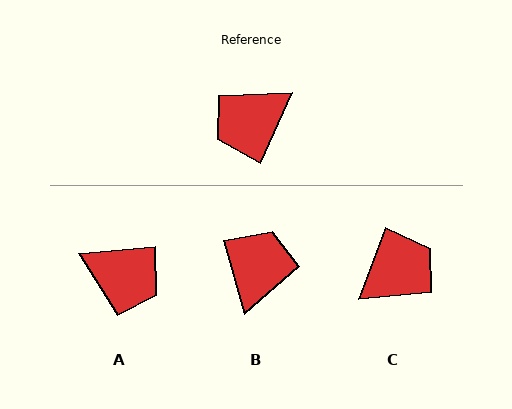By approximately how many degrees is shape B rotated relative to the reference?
Approximately 141 degrees clockwise.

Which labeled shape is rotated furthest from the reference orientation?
C, about 176 degrees away.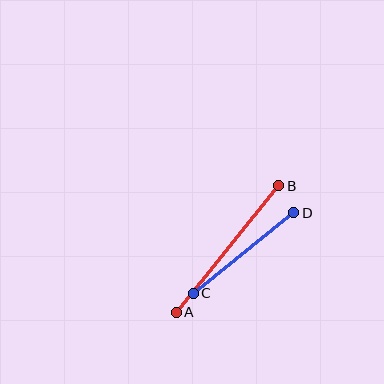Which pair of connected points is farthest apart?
Points A and B are farthest apart.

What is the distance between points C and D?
The distance is approximately 129 pixels.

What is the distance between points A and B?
The distance is approximately 163 pixels.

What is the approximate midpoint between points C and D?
The midpoint is at approximately (244, 253) pixels.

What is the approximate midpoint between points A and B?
The midpoint is at approximately (227, 249) pixels.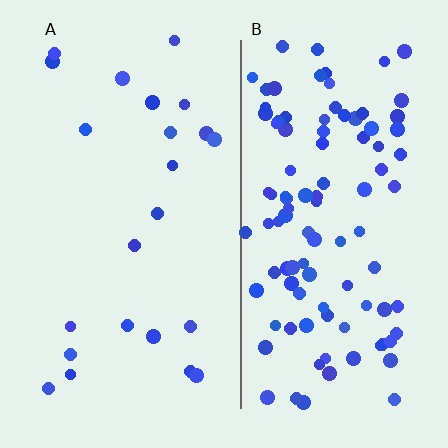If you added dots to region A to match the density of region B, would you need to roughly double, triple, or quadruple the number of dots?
Approximately quadruple.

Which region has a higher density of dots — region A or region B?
B (the right).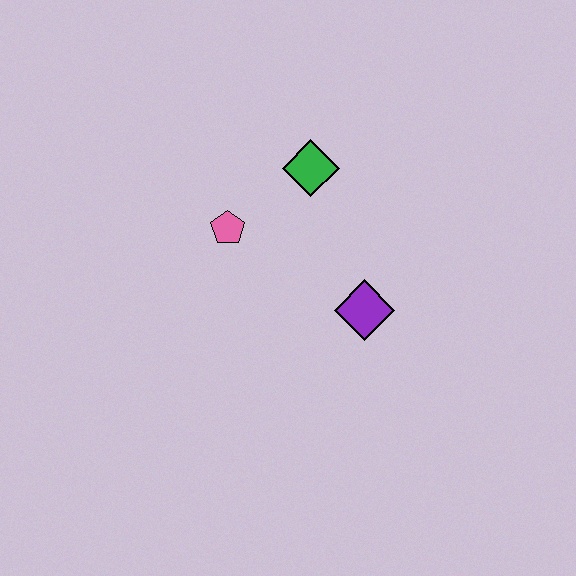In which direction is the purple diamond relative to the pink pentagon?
The purple diamond is to the right of the pink pentagon.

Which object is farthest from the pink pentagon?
The purple diamond is farthest from the pink pentagon.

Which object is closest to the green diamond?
The pink pentagon is closest to the green diamond.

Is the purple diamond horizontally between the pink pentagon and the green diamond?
No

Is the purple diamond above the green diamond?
No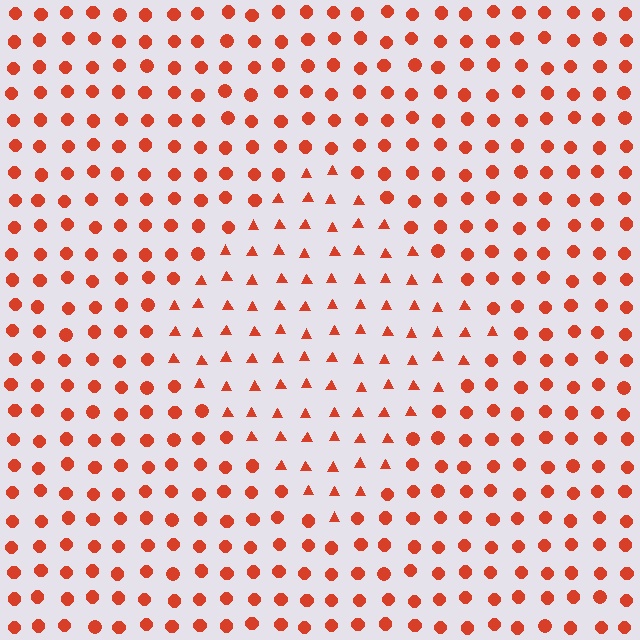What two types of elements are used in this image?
The image uses triangles inside the diamond region and circles outside it.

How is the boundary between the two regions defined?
The boundary is defined by a change in element shape: triangles inside vs. circles outside. All elements share the same color and spacing.